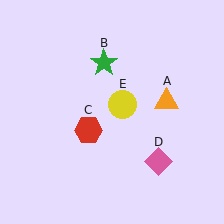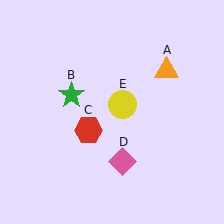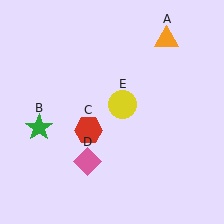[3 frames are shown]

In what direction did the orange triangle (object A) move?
The orange triangle (object A) moved up.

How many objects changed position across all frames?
3 objects changed position: orange triangle (object A), green star (object B), pink diamond (object D).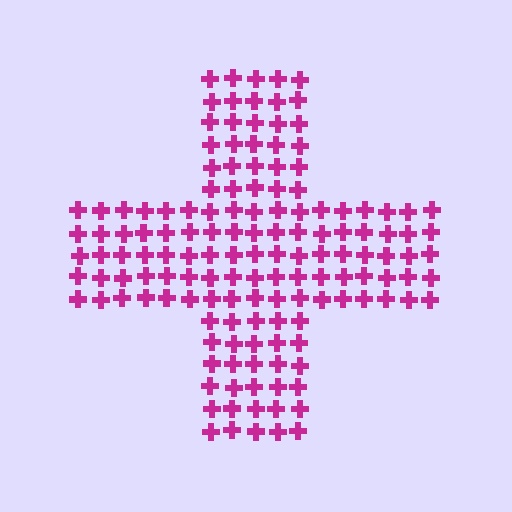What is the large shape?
The large shape is a cross.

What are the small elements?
The small elements are crosses.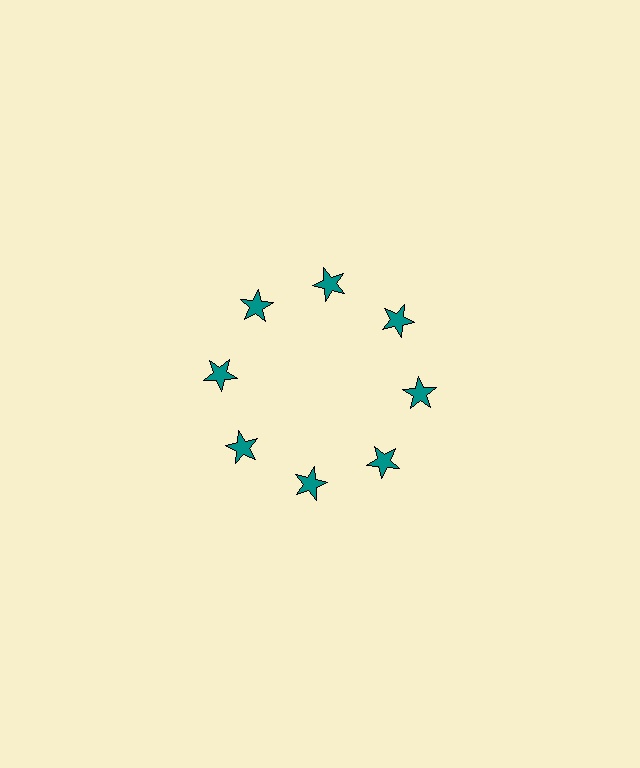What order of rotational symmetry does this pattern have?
This pattern has 8-fold rotational symmetry.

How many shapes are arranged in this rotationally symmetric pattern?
There are 8 shapes, arranged in 8 groups of 1.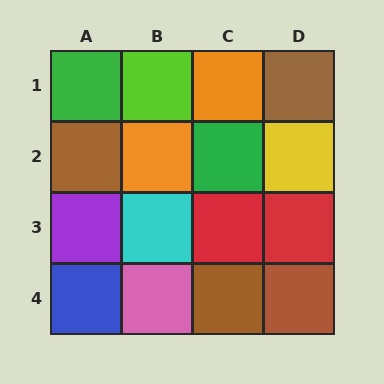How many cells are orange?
2 cells are orange.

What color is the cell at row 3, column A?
Purple.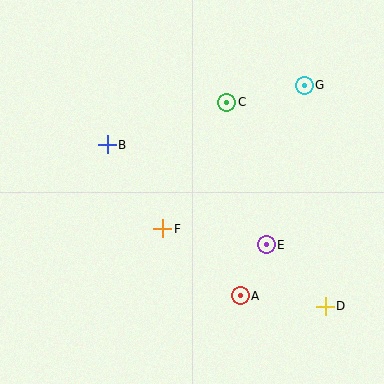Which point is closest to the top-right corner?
Point G is closest to the top-right corner.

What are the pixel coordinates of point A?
Point A is at (240, 296).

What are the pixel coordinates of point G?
Point G is at (304, 85).